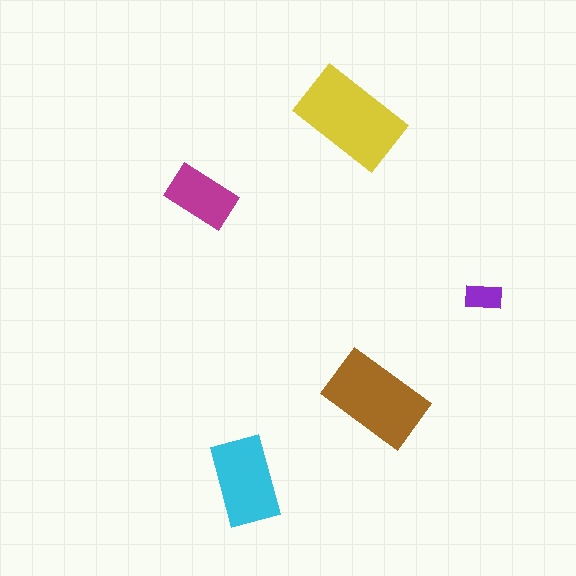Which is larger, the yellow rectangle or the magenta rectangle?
The yellow one.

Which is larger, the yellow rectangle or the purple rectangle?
The yellow one.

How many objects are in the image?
There are 5 objects in the image.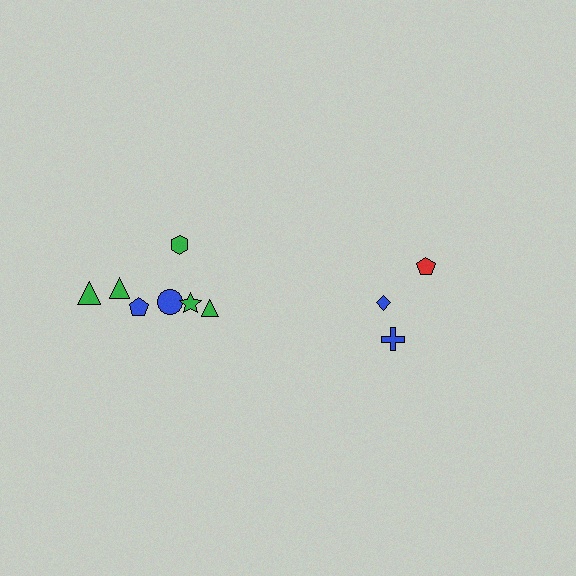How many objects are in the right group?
There are 3 objects.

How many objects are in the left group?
There are 7 objects.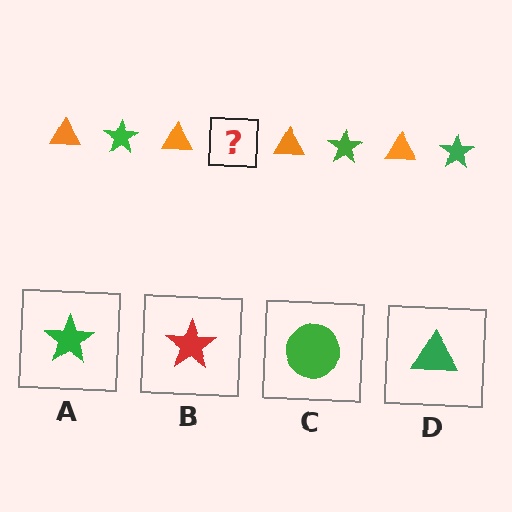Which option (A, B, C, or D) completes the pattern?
A.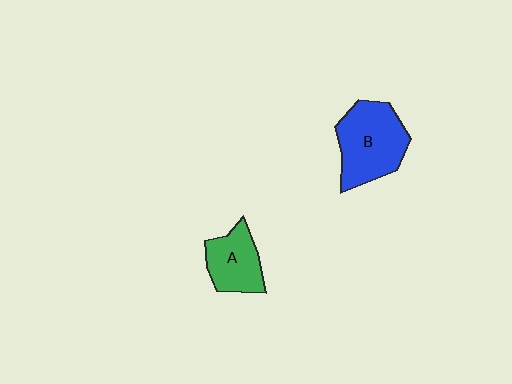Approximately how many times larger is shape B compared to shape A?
Approximately 1.5 times.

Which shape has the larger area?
Shape B (blue).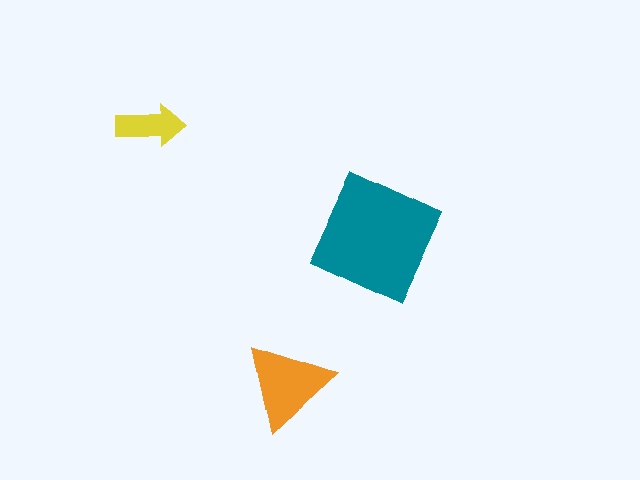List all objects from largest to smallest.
The teal square, the orange triangle, the yellow arrow.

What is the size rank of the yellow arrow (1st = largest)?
3rd.